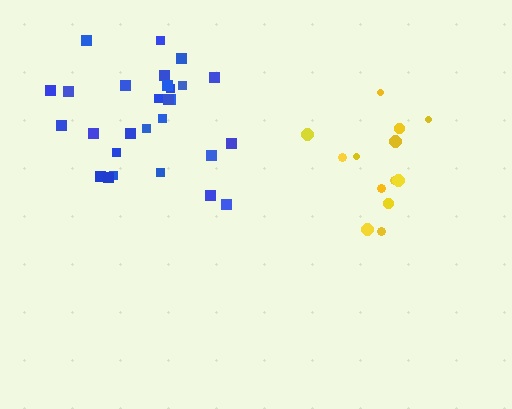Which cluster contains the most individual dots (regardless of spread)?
Blue (28).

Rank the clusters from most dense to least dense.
blue, yellow.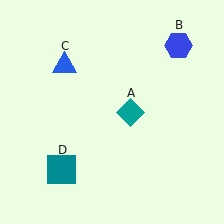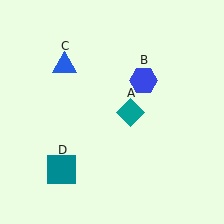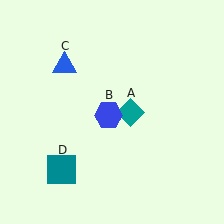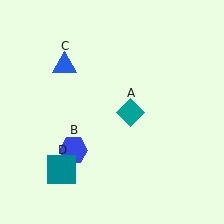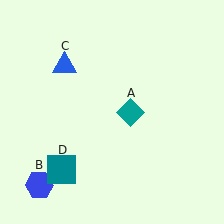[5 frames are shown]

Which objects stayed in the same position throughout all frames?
Teal diamond (object A) and blue triangle (object C) and teal square (object D) remained stationary.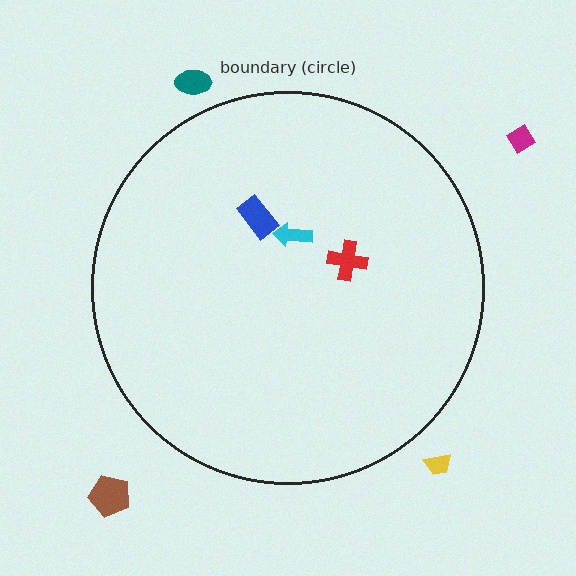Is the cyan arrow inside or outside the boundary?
Inside.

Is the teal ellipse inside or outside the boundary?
Outside.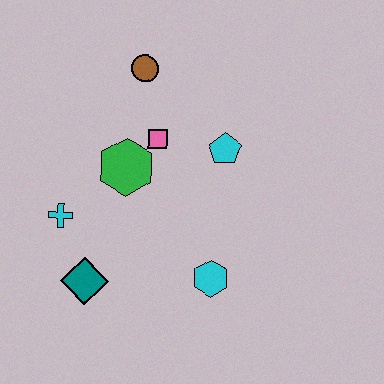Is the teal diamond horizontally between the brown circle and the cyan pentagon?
No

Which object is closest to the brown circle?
The pink square is closest to the brown circle.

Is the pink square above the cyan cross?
Yes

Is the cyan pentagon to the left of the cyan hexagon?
No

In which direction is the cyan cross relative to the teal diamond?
The cyan cross is above the teal diamond.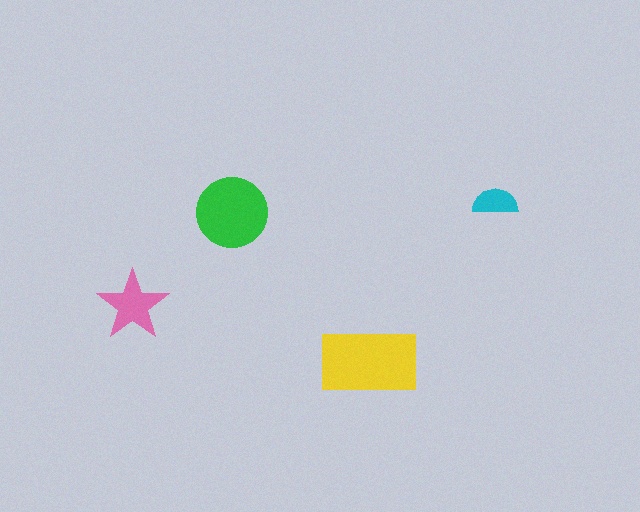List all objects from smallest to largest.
The cyan semicircle, the pink star, the green circle, the yellow rectangle.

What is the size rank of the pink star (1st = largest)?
3rd.